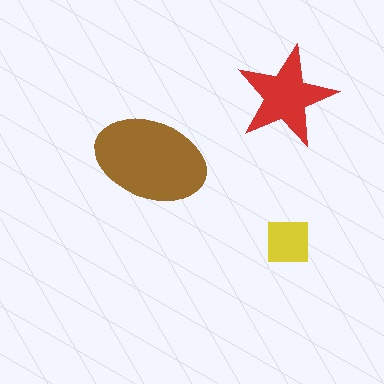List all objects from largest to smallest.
The brown ellipse, the red star, the yellow square.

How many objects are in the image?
There are 3 objects in the image.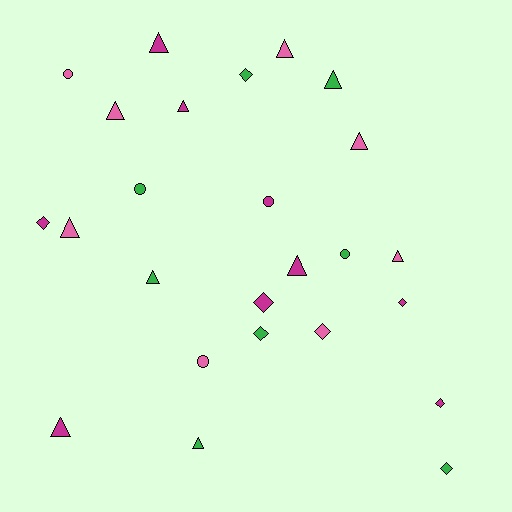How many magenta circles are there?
There is 1 magenta circle.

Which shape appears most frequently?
Triangle, with 12 objects.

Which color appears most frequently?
Magenta, with 9 objects.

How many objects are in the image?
There are 25 objects.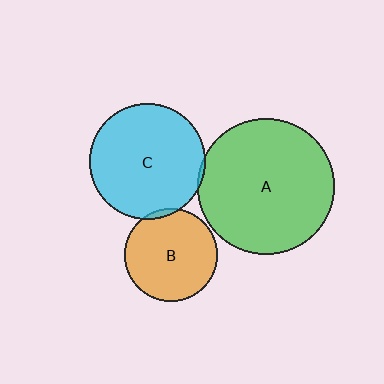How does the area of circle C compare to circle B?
Approximately 1.6 times.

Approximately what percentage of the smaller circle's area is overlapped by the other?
Approximately 5%.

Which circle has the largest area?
Circle A (green).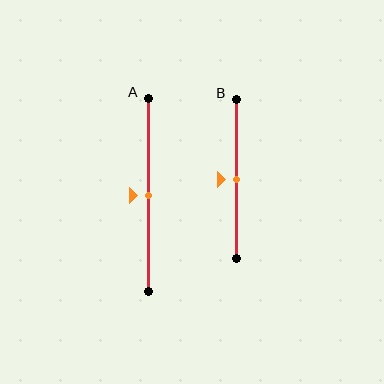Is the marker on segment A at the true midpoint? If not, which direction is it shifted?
Yes, the marker on segment A is at the true midpoint.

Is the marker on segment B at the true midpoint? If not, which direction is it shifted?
Yes, the marker on segment B is at the true midpoint.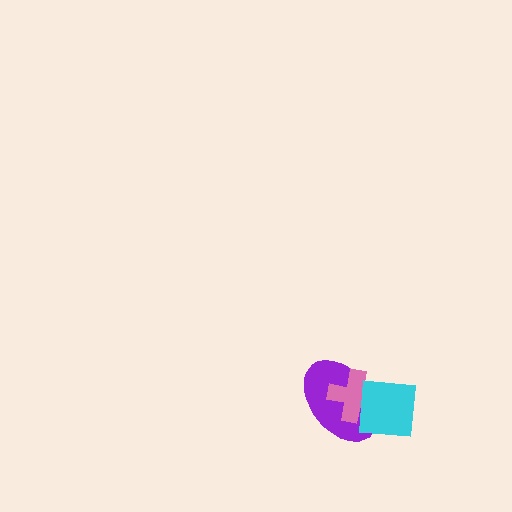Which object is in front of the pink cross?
The cyan square is in front of the pink cross.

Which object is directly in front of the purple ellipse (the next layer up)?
The pink cross is directly in front of the purple ellipse.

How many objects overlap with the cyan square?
2 objects overlap with the cyan square.